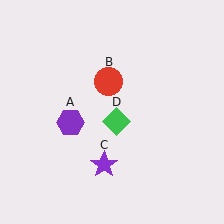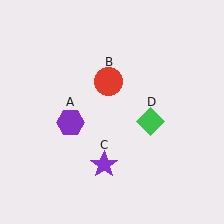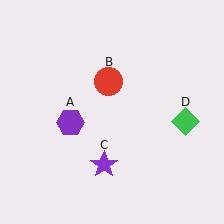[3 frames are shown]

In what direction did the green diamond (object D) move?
The green diamond (object D) moved right.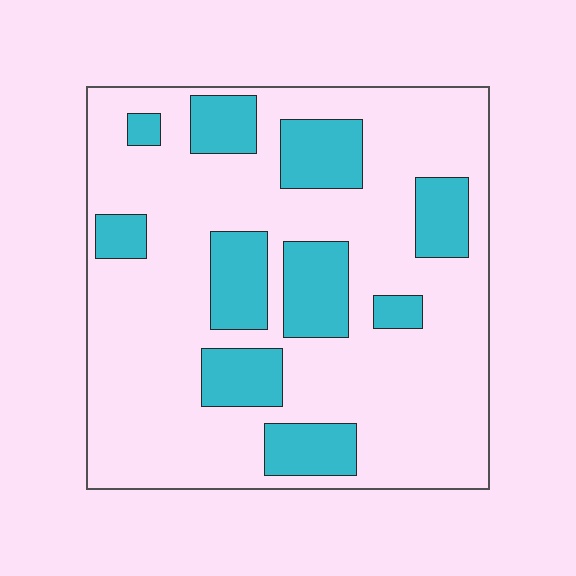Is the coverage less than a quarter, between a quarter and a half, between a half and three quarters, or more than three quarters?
Between a quarter and a half.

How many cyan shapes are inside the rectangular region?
10.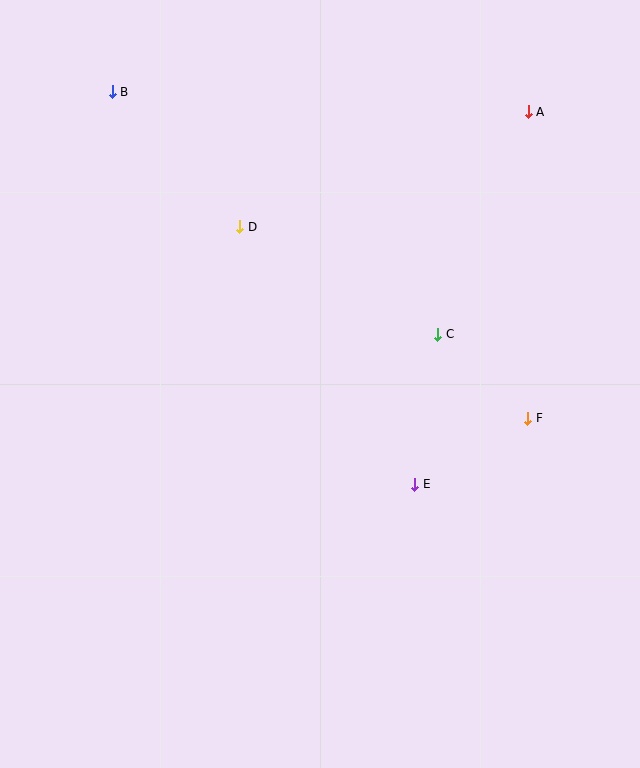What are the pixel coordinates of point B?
Point B is at (112, 92).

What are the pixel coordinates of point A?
Point A is at (528, 112).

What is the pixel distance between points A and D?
The distance between A and D is 311 pixels.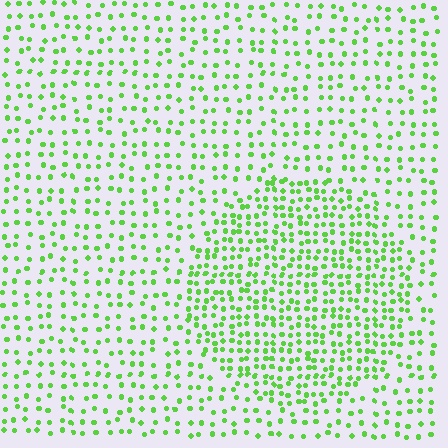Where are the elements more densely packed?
The elements are more densely packed inside the circle boundary.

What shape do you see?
I see a circle.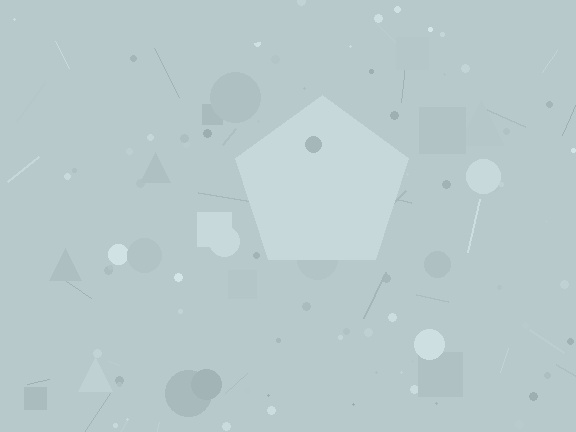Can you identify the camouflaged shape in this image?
The camouflaged shape is a pentagon.